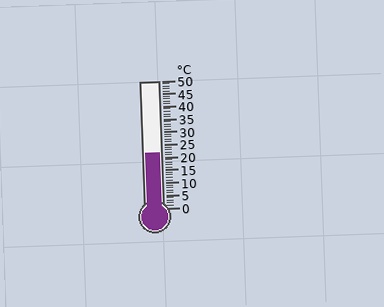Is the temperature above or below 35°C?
The temperature is below 35°C.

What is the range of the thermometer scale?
The thermometer scale ranges from 0°C to 50°C.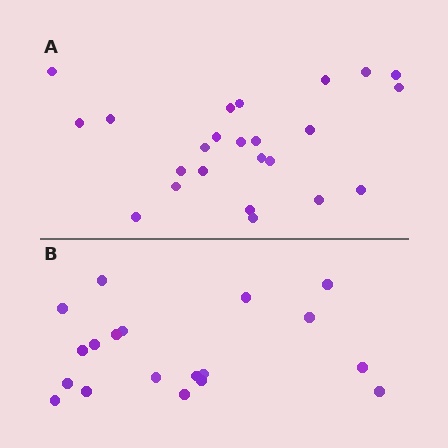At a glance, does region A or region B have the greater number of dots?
Region A (the top region) has more dots.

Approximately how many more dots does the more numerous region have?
Region A has about 5 more dots than region B.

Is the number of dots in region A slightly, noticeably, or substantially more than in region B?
Region A has noticeably more, but not dramatically so. The ratio is roughly 1.3 to 1.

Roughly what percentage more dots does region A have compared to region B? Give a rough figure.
About 25% more.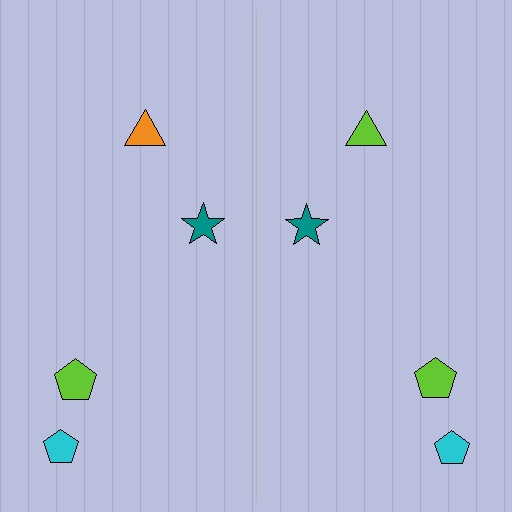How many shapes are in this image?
There are 8 shapes in this image.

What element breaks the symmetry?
The lime triangle on the right side breaks the symmetry — its mirror counterpart is orange.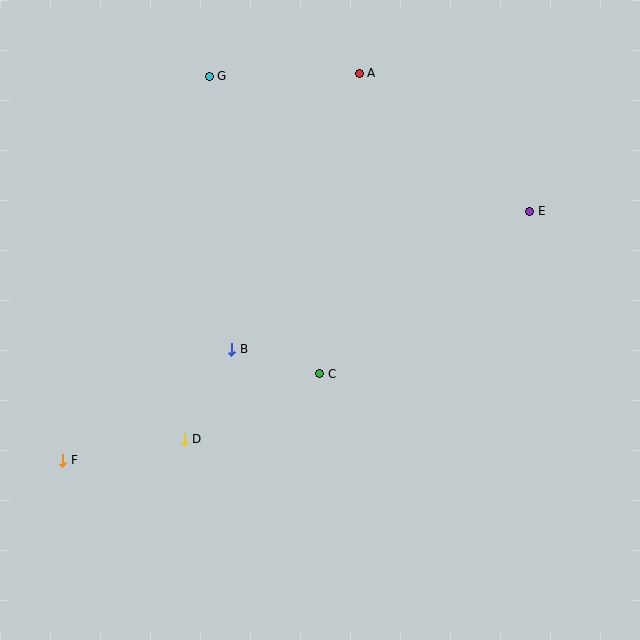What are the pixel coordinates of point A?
Point A is at (359, 73).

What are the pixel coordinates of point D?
Point D is at (184, 439).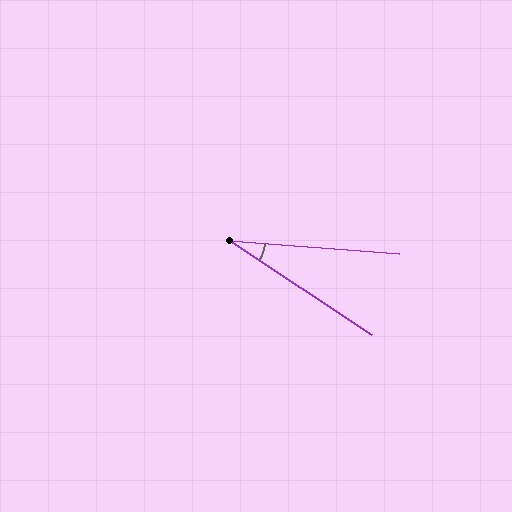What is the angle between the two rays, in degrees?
Approximately 29 degrees.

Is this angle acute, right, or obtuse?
It is acute.